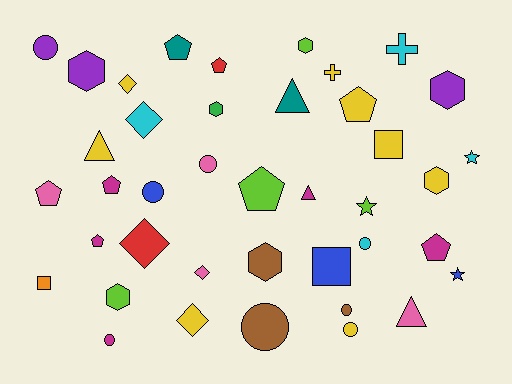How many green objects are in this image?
There is 1 green object.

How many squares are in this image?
There are 3 squares.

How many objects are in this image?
There are 40 objects.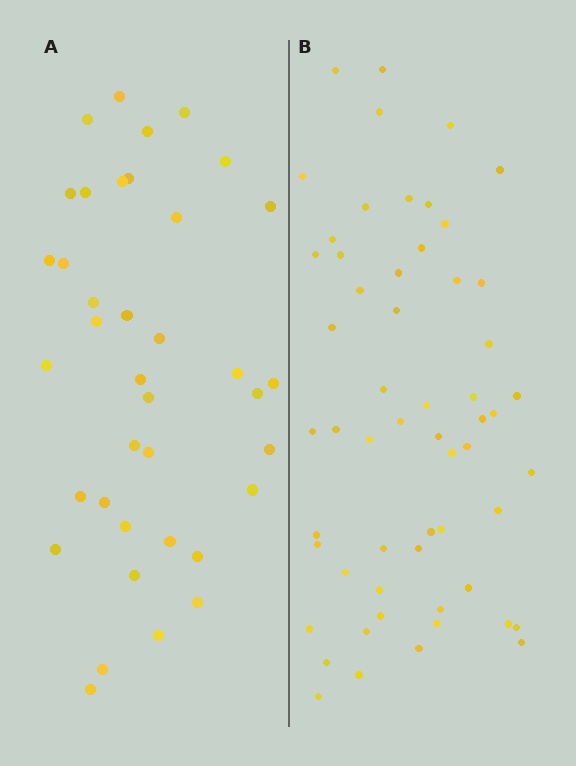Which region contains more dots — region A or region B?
Region B (the right region) has more dots.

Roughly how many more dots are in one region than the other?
Region B has approximately 20 more dots than region A.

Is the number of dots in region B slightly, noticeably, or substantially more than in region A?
Region B has substantially more. The ratio is roughly 1.5 to 1.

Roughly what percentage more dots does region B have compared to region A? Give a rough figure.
About 50% more.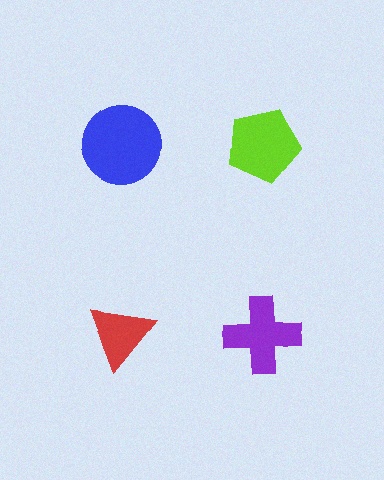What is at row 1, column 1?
A blue circle.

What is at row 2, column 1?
A red triangle.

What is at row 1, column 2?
A lime pentagon.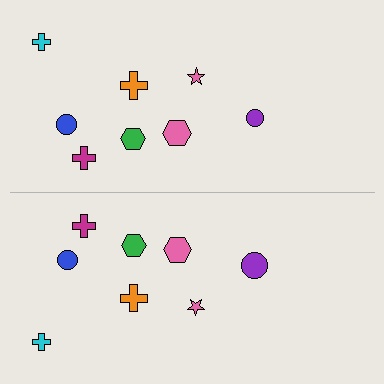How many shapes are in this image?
There are 16 shapes in this image.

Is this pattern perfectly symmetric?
No, the pattern is not perfectly symmetric. The purple circle on the bottom side has a different size than its mirror counterpart.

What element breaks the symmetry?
The purple circle on the bottom side has a different size than its mirror counterpart.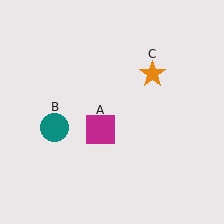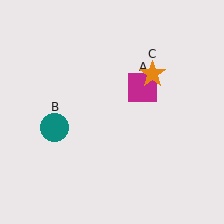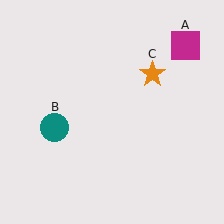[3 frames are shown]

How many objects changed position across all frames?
1 object changed position: magenta square (object A).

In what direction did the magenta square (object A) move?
The magenta square (object A) moved up and to the right.